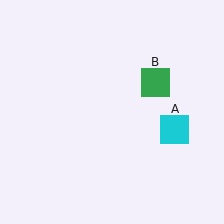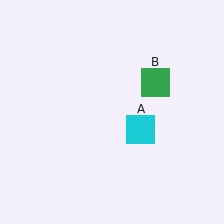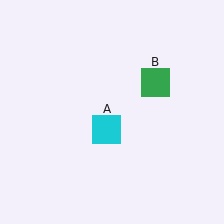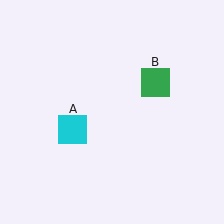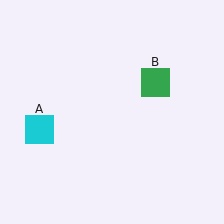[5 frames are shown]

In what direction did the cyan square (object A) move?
The cyan square (object A) moved left.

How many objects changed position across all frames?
1 object changed position: cyan square (object A).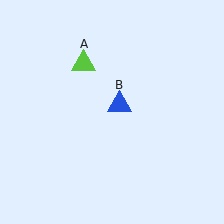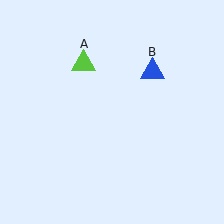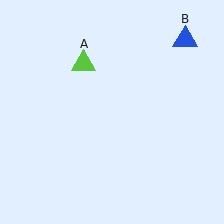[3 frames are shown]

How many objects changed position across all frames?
1 object changed position: blue triangle (object B).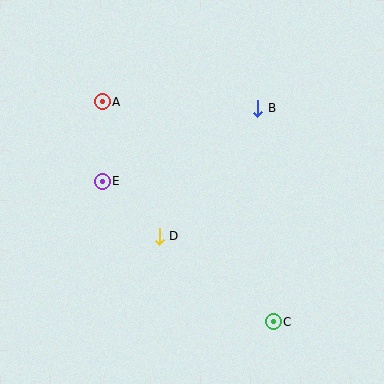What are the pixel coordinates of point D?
Point D is at (159, 236).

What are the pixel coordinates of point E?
Point E is at (102, 181).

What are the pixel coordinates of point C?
Point C is at (273, 322).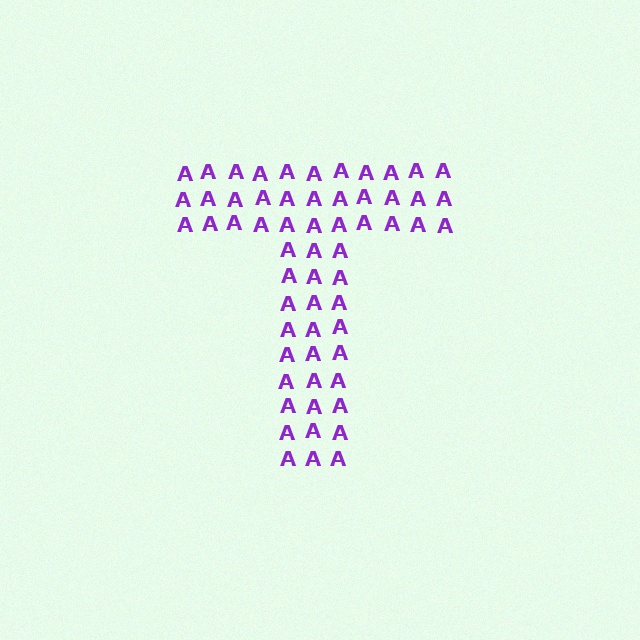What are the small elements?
The small elements are letter A's.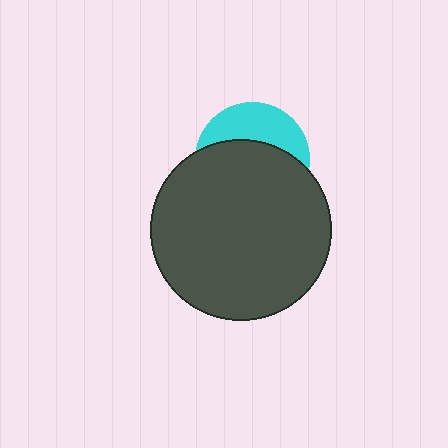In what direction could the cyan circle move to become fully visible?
The cyan circle could move up. That would shift it out from behind the dark gray circle entirely.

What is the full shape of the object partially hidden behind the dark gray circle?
The partially hidden object is a cyan circle.